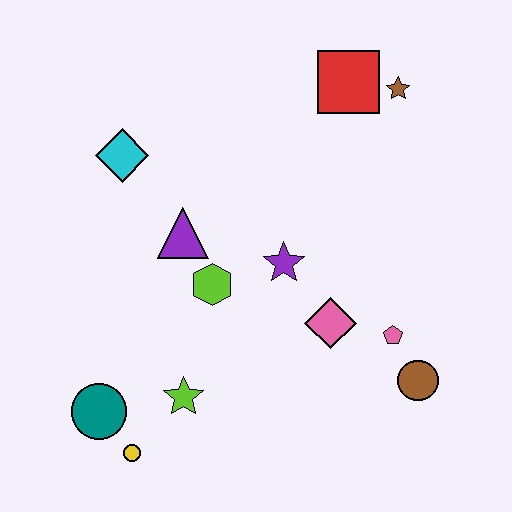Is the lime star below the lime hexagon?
Yes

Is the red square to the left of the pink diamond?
No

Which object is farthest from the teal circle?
The brown star is farthest from the teal circle.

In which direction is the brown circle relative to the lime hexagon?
The brown circle is to the right of the lime hexagon.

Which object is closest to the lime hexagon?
The purple triangle is closest to the lime hexagon.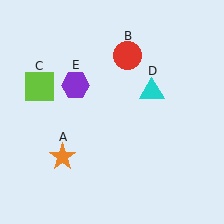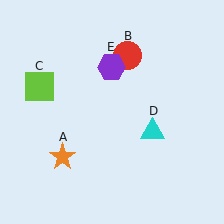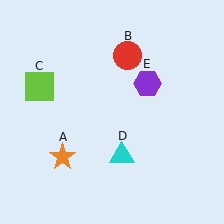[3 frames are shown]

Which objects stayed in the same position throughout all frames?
Orange star (object A) and red circle (object B) and lime square (object C) remained stationary.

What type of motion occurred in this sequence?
The cyan triangle (object D), purple hexagon (object E) rotated clockwise around the center of the scene.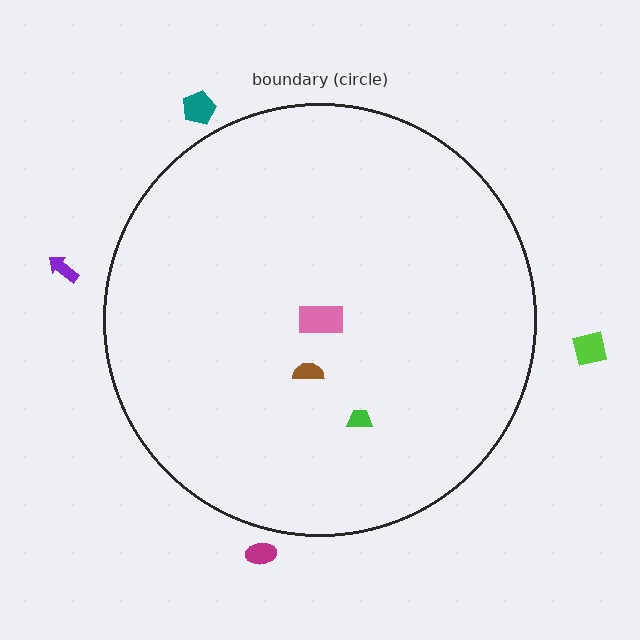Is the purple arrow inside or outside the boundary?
Outside.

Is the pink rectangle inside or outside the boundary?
Inside.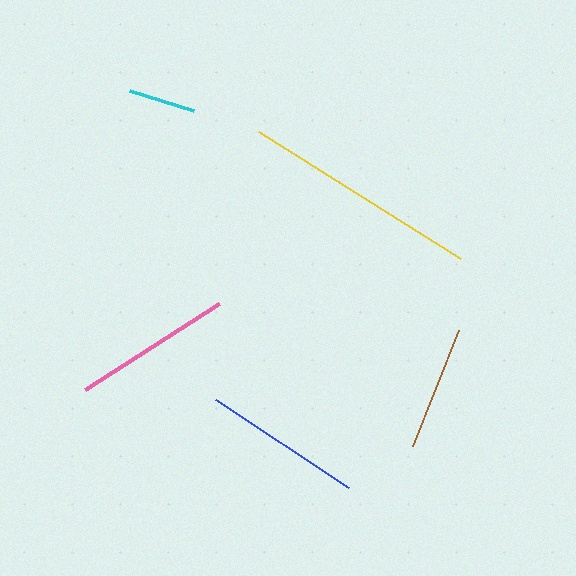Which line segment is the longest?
The yellow line is the longest at approximately 239 pixels.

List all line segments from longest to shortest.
From longest to shortest: yellow, pink, blue, brown, cyan.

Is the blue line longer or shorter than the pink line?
The pink line is longer than the blue line.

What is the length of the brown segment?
The brown segment is approximately 124 pixels long.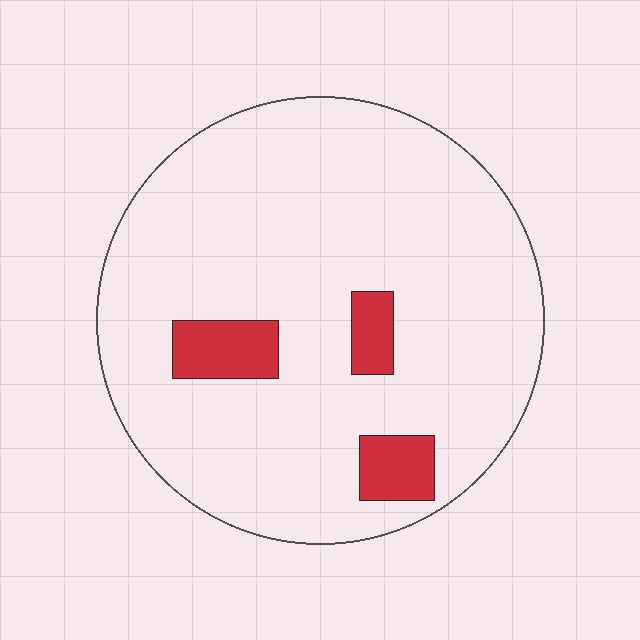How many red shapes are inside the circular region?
3.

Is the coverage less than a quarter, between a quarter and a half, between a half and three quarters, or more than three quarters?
Less than a quarter.